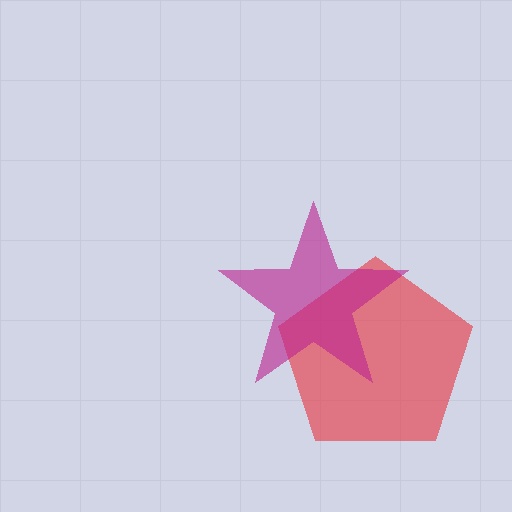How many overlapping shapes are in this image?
There are 2 overlapping shapes in the image.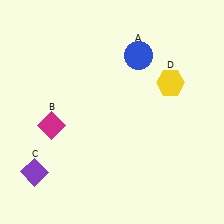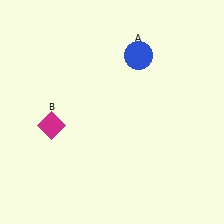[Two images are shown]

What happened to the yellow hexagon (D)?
The yellow hexagon (D) was removed in Image 2. It was in the top-right area of Image 1.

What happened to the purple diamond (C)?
The purple diamond (C) was removed in Image 2. It was in the bottom-left area of Image 1.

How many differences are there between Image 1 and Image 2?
There are 2 differences between the two images.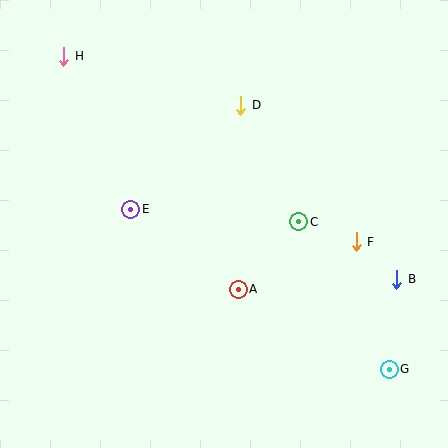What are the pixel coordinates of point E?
Point E is at (131, 209).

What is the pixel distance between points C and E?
The distance between C and E is 168 pixels.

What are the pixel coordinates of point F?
Point F is at (356, 242).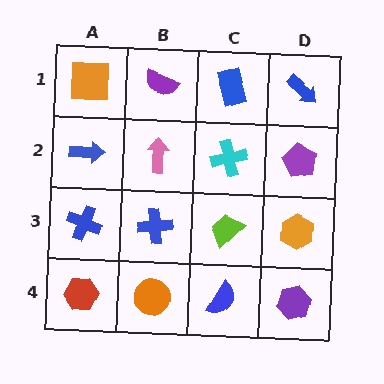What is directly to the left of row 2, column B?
A blue arrow.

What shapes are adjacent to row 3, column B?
A pink arrow (row 2, column B), an orange circle (row 4, column B), a blue cross (row 3, column A), a lime trapezoid (row 3, column C).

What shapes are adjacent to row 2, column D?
A blue arrow (row 1, column D), an orange hexagon (row 3, column D), a cyan cross (row 2, column C).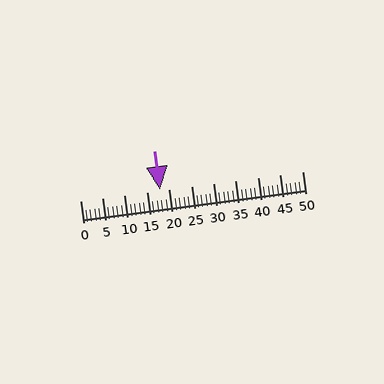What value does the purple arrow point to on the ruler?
The purple arrow points to approximately 18.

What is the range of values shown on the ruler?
The ruler shows values from 0 to 50.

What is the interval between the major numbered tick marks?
The major tick marks are spaced 5 units apart.